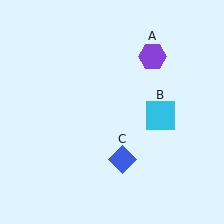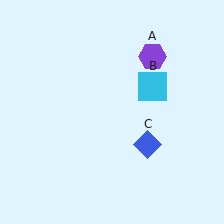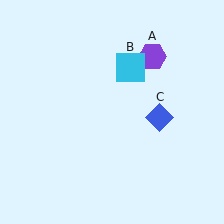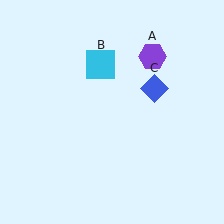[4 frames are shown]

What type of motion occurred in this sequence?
The cyan square (object B), blue diamond (object C) rotated counterclockwise around the center of the scene.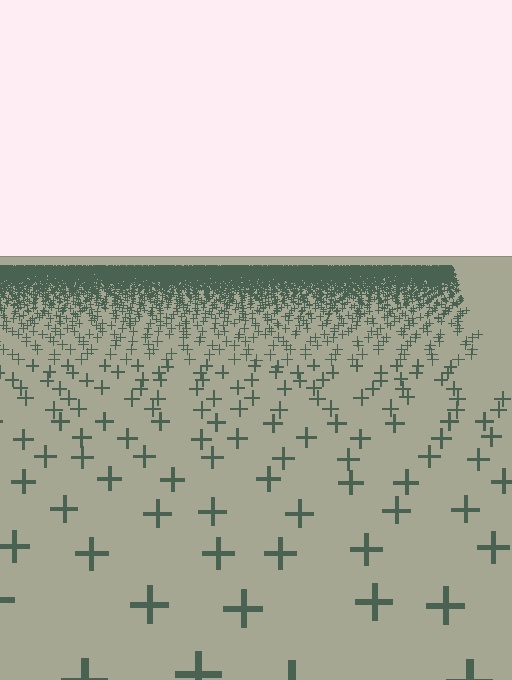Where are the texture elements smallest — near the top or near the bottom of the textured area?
Near the top.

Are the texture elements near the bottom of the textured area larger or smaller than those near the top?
Larger. Near the bottom, elements are closer to the viewer and appear at a bigger on-screen size.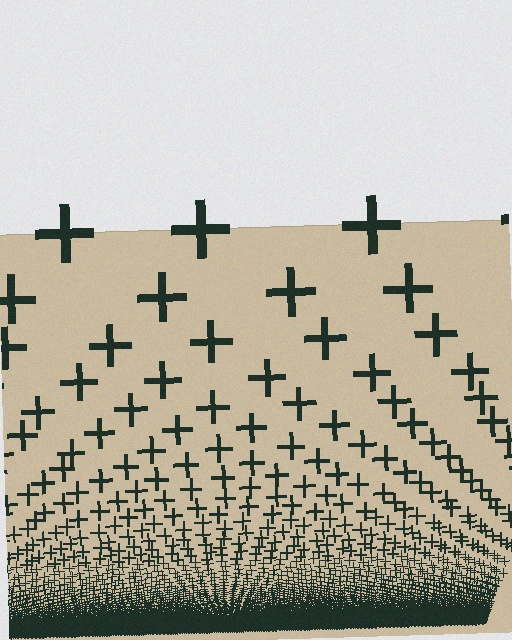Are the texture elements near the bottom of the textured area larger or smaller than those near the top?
Smaller. The gradient is inverted — elements near the bottom are smaller and denser.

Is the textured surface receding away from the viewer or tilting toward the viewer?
The surface appears to tilt toward the viewer. Texture elements get larger and sparser toward the top.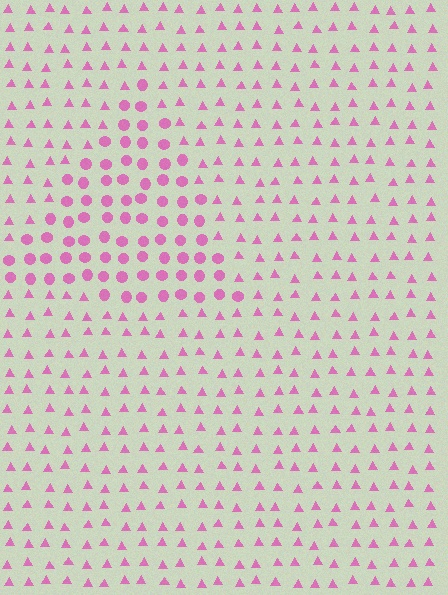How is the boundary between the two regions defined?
The boundary is defined by a change in element shape: circles inside vs. triangles outside. All elements share the same color and spacing.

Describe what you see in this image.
The image is filled with small pink elements arranged in a uniform grid. A triangle-shaped region contains circles, while the surrounding area contains triangles. The boundary is defined purely by the change in element shape.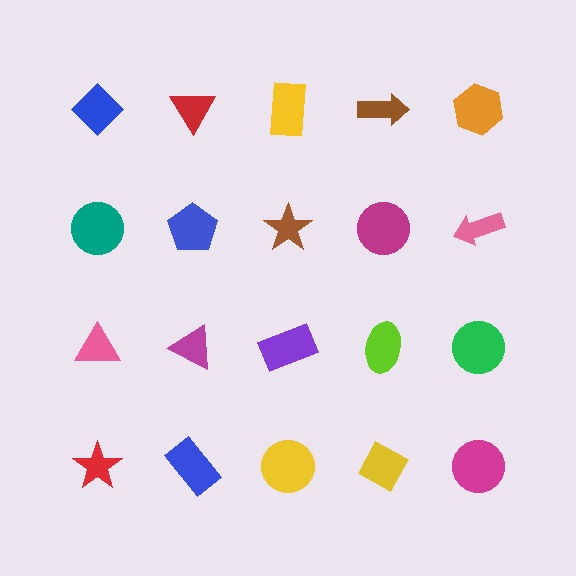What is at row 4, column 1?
A red star.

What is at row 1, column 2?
A red triangle.